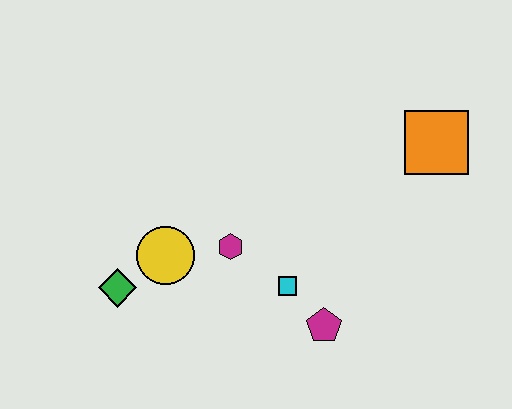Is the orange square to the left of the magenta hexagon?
No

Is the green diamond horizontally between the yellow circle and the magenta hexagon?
No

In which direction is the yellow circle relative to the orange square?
The yellow circle is to the left of the orange square.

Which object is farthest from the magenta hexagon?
The orange square is farthest from the magenta hexagon.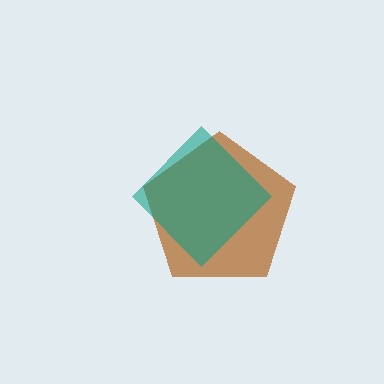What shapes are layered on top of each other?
The layered shapes are: a brown pentagon, a teal diamond.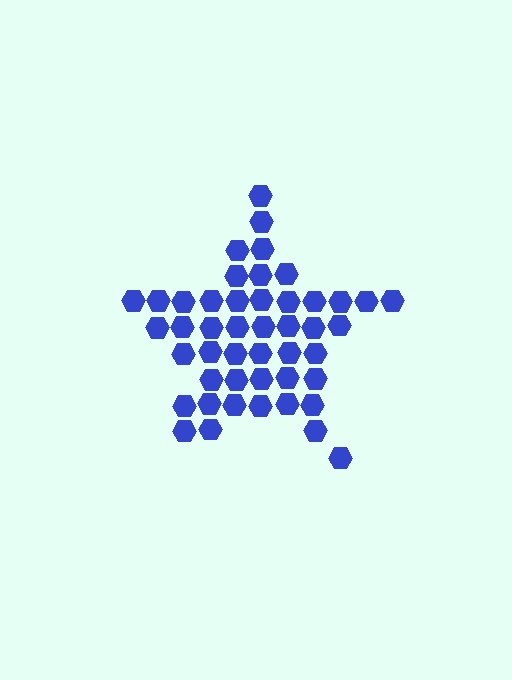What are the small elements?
The small elements are hexagons.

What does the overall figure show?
The overall figure shows a star.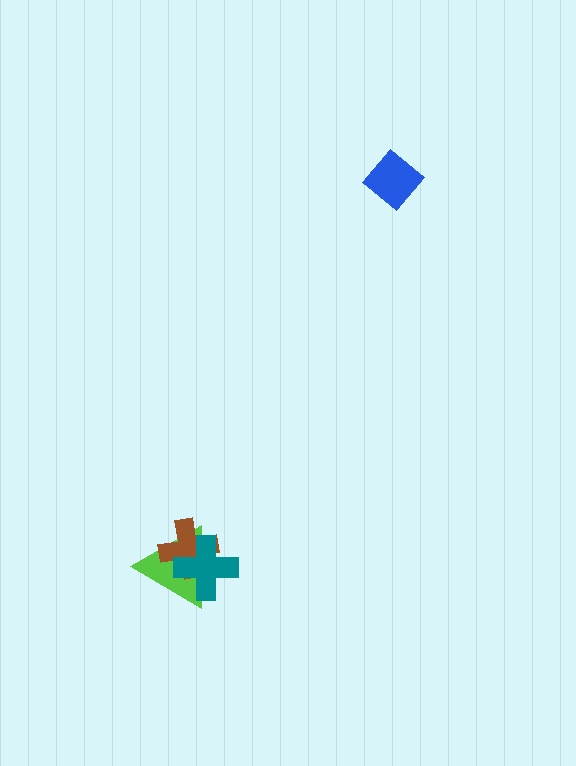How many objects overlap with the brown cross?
2 objects overlap with the brown cross.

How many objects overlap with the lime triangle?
2 objects overlap with the lime triangle.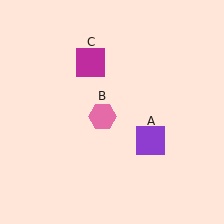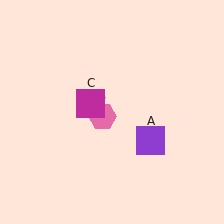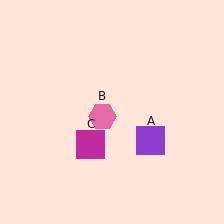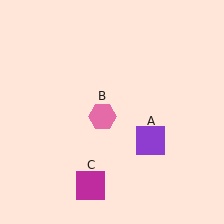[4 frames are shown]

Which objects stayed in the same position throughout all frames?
Purple square (object A) and pink hexagon (object B) remained stationary.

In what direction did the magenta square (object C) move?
The magenta square (object C) moved down.